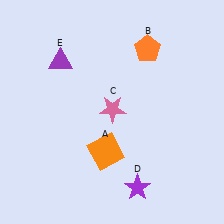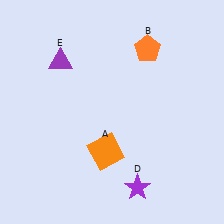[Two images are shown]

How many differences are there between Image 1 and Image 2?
There is 1 difference between the two images.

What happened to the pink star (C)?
The pink star (C) was removed in Image 2. It was in the top-right area of Image 1.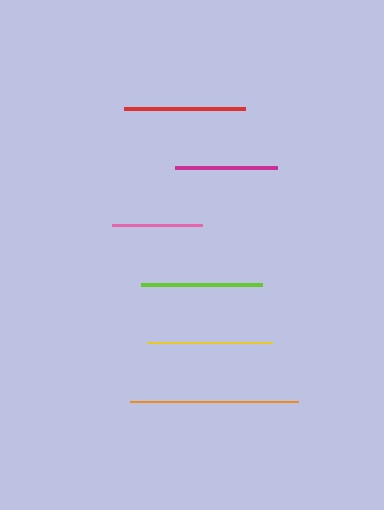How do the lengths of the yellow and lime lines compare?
The yellow and lime lines are approximately the same length.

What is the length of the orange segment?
The orange segment is approximately 169 pixels long.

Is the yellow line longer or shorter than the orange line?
The orange line is longer than the yellow line.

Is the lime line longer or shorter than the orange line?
The orange line is longer than the lime line.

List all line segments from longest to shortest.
From longest to shortest: orange, yellow, lime, red, magenta, pink.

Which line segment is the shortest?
The pink line is the shortest at approximately 91 pixels.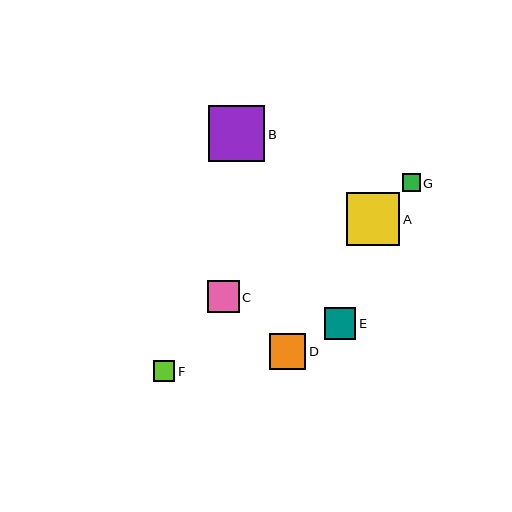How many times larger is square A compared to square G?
Square A is approximately 3.0 times the size of square G.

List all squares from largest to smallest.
From largest to smallest: B, A, D, C, E, F, G.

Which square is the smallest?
Square G is the smallest with a size of approximately 18 pixels.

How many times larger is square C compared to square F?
Square C is approximately 1.5 times the size of square F.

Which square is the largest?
Square B is the largest with a size of approximately 56 pixels.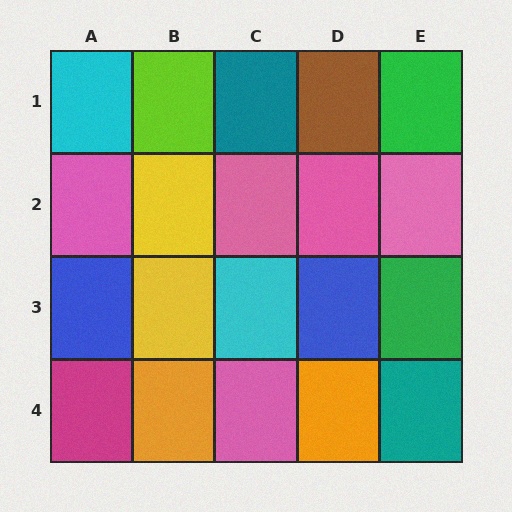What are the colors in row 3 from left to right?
Blue, yellow, cyan, blue, green.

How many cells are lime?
1 cell is lime.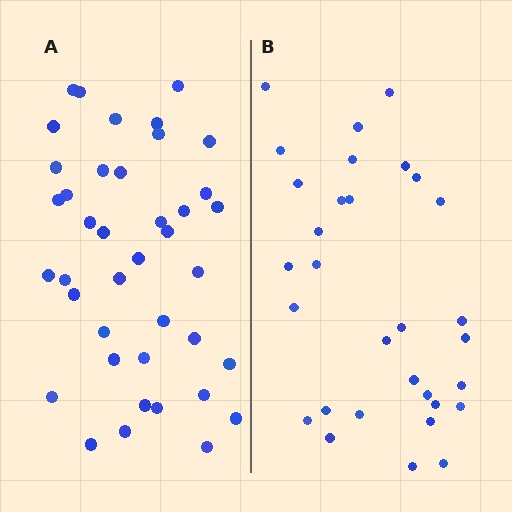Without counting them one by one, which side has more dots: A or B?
Region A (the left region) has more dots.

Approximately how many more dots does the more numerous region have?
Region A has roughly 8 or so more dots than region B.